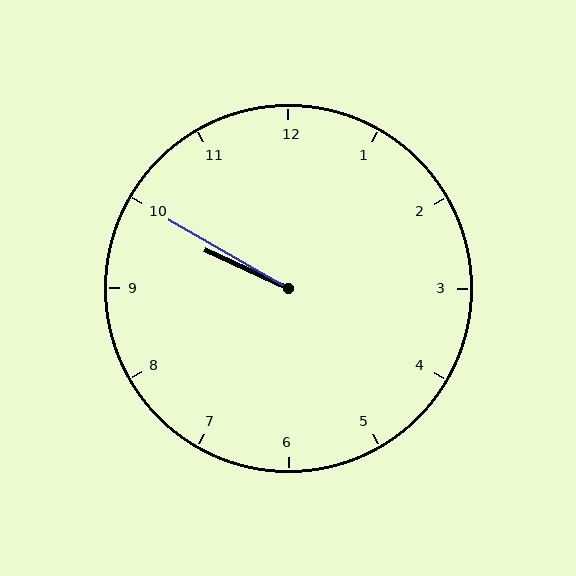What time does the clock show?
9:50.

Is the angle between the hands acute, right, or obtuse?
It is acute.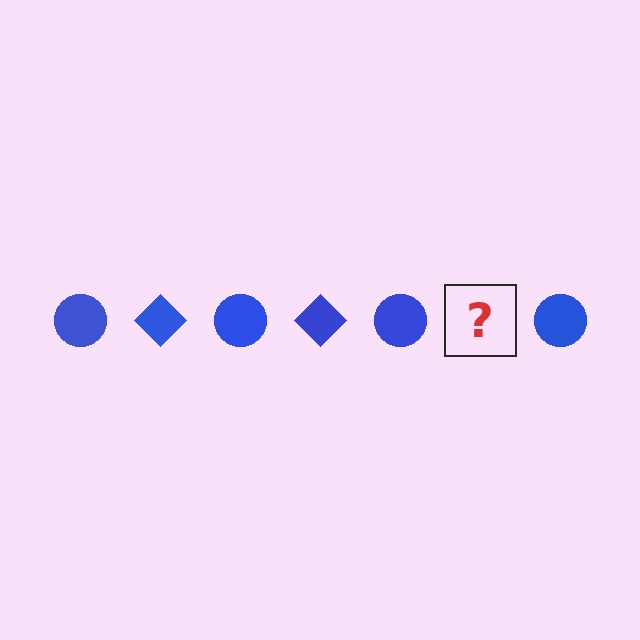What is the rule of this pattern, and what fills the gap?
The rule is that the pattern cycles through circle, diamond shapes in blue. The gap should be filled with a blue diamond.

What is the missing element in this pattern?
The missing element is a blue diamond.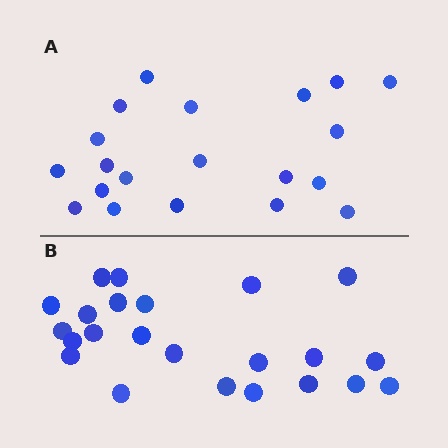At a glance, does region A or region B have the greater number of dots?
Region B (the bottom region) has more dots.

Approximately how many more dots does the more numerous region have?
Region B has just a few more — roughly 2 or 3 more dots than region A.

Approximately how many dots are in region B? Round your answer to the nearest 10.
About 20 dots. (The exact count is 23, which rounds to 20.)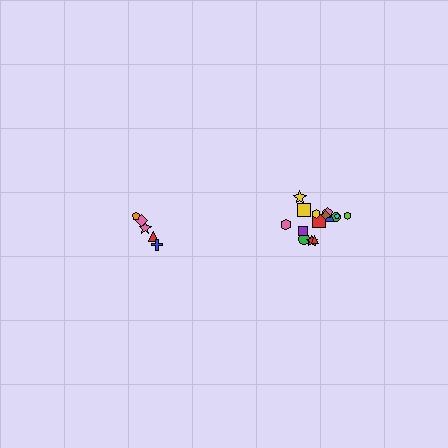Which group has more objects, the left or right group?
The right group.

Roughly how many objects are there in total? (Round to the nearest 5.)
Roughly 25 objects in total.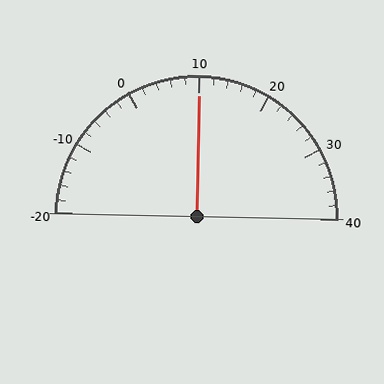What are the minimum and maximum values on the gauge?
The gauge ranges from -20 to 40.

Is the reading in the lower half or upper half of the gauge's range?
The reading is in the upper half of the range (-20 to 40).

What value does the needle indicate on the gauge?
The needle indicates approximately 10.